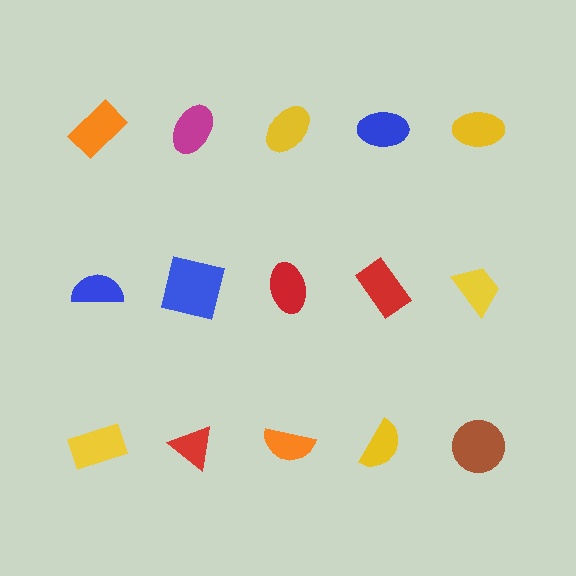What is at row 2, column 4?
A red rectangle.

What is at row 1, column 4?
A blue ellipse.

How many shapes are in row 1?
5 shapes.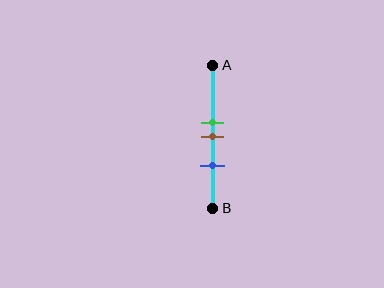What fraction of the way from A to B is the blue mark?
The blue mark is approximately 70% (0.7) of the way from A to B.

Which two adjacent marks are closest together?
The green and brown marks are the closest adjacent pair.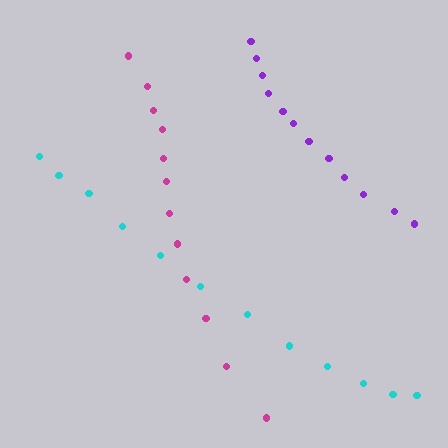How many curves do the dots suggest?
There are 3 distinct paths.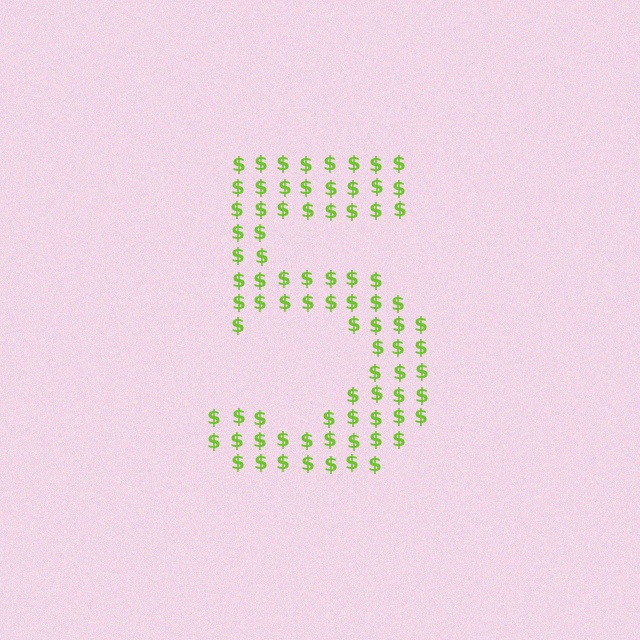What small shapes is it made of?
It is made of small dollar signs.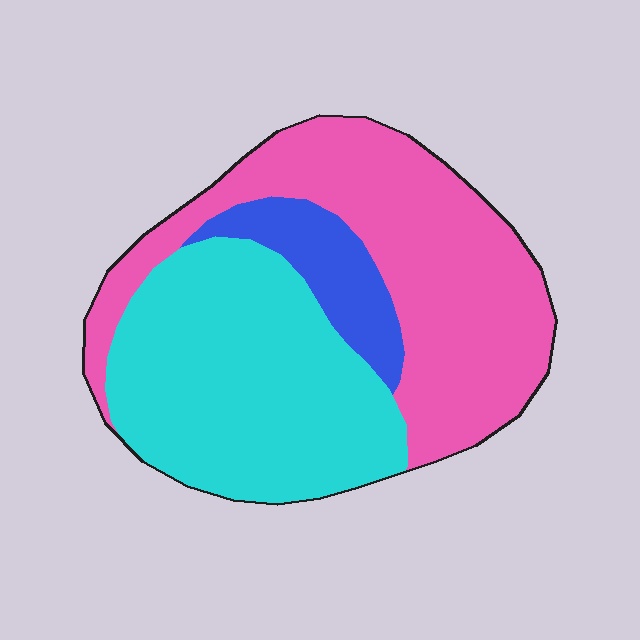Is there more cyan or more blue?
Cyan.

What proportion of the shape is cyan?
Cyan takes up about two fifths (2/5) of the shape.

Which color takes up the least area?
Blue, at roughly 10%.